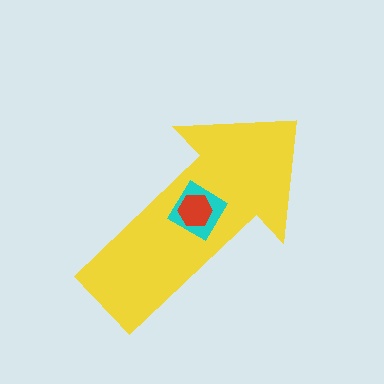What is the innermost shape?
The red hexagon.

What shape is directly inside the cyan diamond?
The red hexagon.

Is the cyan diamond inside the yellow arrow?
Yes.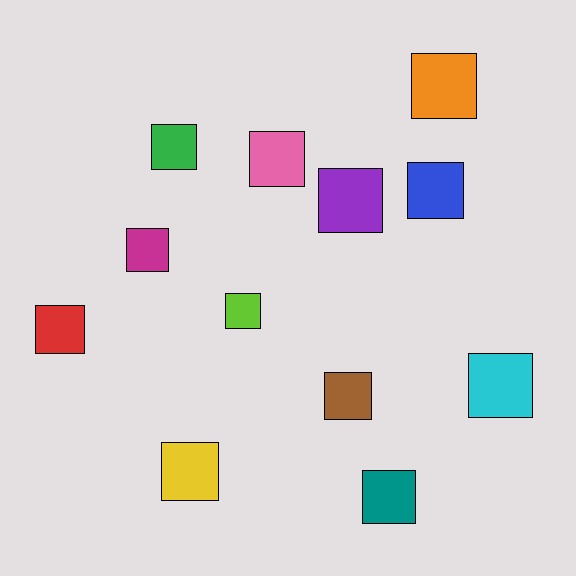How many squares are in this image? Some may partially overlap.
There are 12 squares.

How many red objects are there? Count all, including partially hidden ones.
There is 1 red object.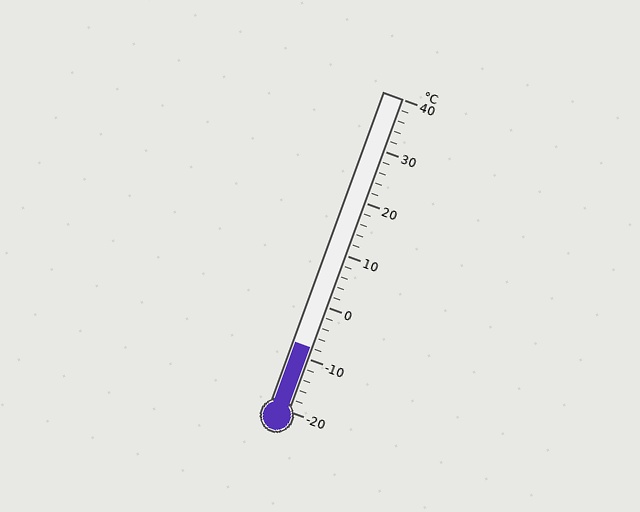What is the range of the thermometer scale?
The thermometer scale ranges from -20°C to 40°C.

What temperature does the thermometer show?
The thermometer shows approximately -8°C.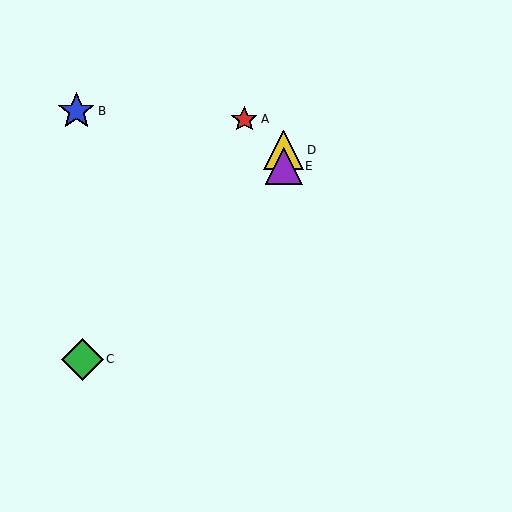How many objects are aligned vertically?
2 objects (D, E) are aligned vertically.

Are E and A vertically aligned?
No, E is at x≈284 and A is at x≈244.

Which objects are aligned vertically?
Objects D, E are aligned vertically.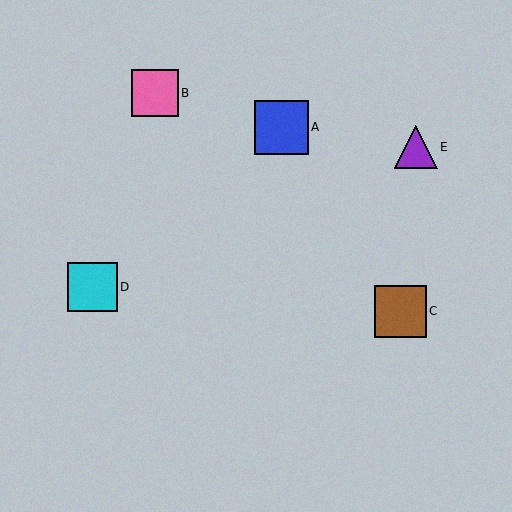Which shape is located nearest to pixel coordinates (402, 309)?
The brown square (labeled C) at (400, 311) is nearest to that location.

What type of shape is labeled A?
Shape A is a blue square.